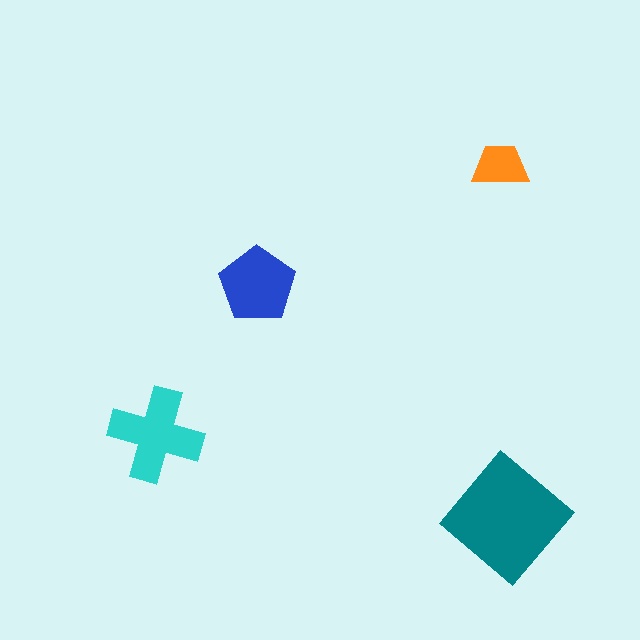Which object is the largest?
The teal diamond.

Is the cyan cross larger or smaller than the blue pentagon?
Larger.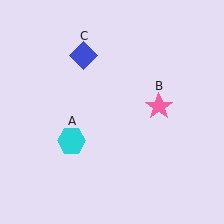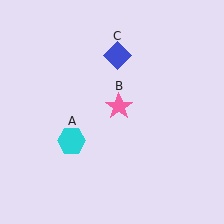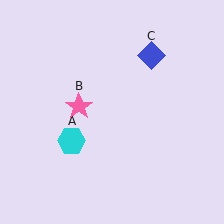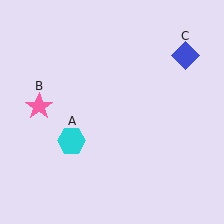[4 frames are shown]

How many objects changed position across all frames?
2 objects changed position: pink star (object B), blue diamond (object C).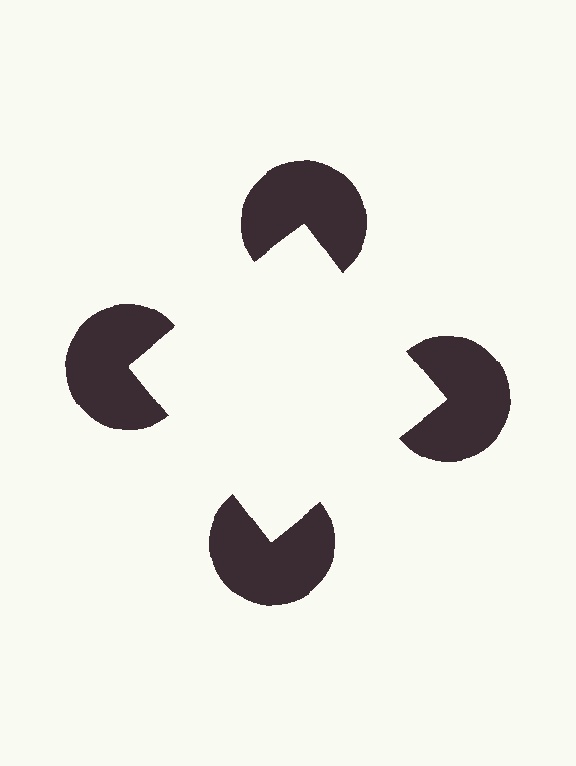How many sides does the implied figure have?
4 sides.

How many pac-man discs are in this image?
There are 4 — one at each vertex of the illusory square.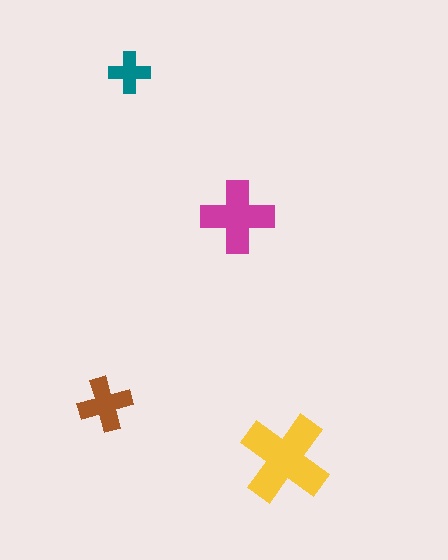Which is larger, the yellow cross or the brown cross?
The yellow one.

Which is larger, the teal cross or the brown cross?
The brown one.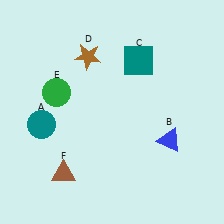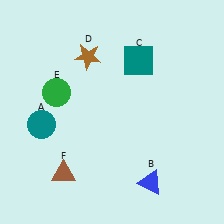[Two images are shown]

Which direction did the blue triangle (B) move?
The blue triangle (B) moved down.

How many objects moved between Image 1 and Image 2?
1 object moved between the two images.